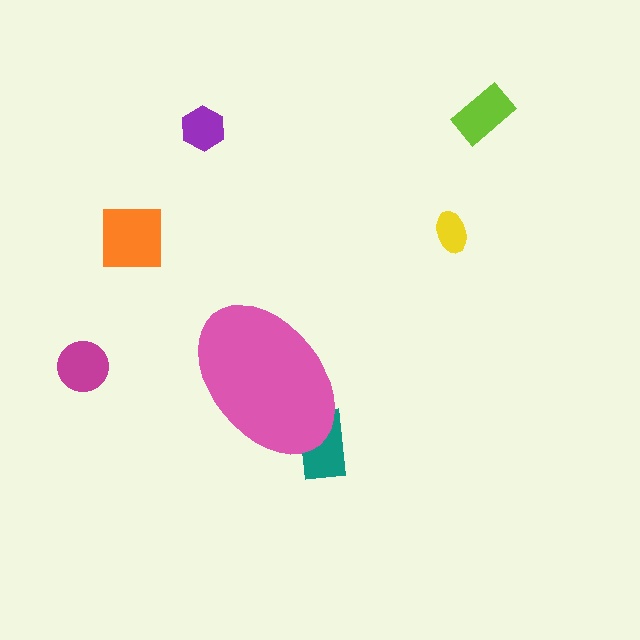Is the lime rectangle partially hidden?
No, the lime rectangle is fully visible.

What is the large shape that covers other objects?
A pink ellipse.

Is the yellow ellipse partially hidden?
No, the yellow ellipse is fully visible.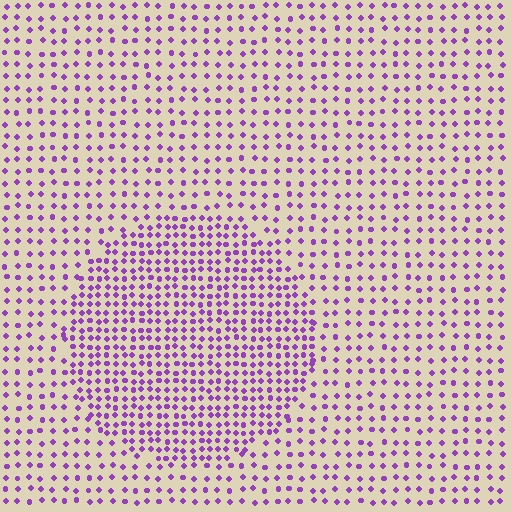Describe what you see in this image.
The image contains small purple elements arranged at two different densities. A circle-shaped region is visible where the elements are more densely packed than the surrounding area.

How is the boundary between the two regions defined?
The boundary is defined by a change in element density (approximately 1.9x ratio). All elements are the same color, size, and shape.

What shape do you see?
I see a circle.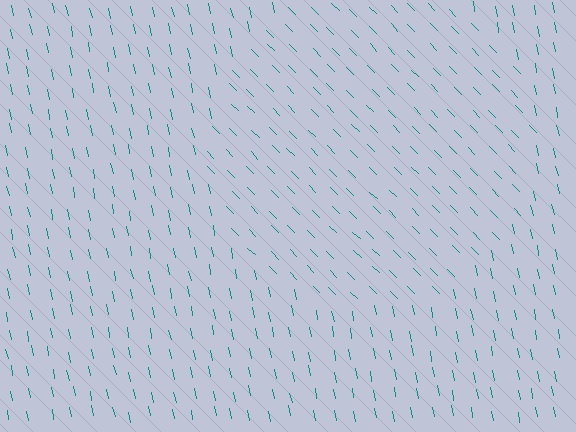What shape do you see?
I see a circle.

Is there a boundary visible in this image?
Yes, there is a texture boundary formed by a change in line orientation.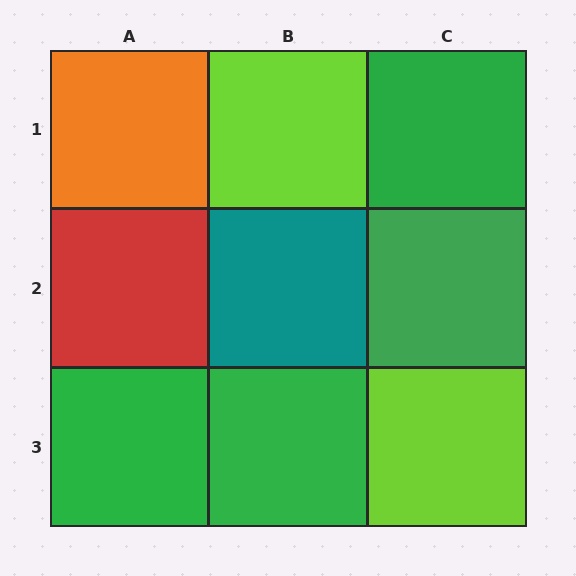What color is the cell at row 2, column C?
Green.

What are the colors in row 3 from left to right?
Green, green, lime.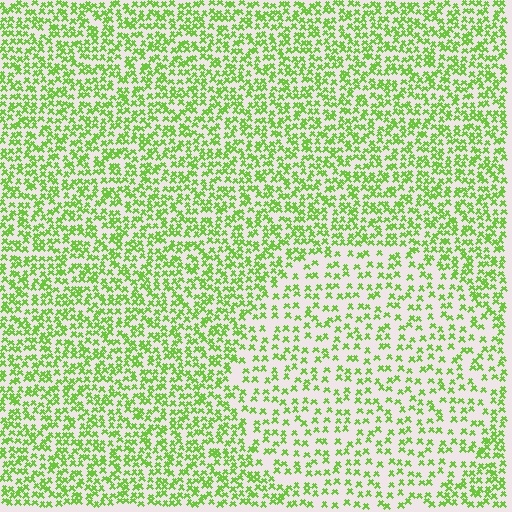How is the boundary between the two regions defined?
The boundary is defined by a change in element density (approximately 1.8x ratio). All elements are the same color, size, and shape.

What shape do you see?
I see a circle.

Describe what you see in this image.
The image contains small lime elements arranged at two different densities. A circle-shaped region is visible where the elements are less densely packed than the surrounding area.